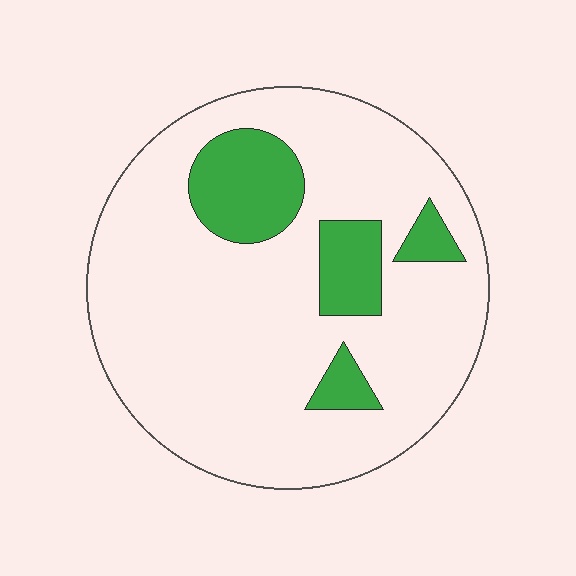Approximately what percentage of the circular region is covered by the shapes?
Approximately 15%.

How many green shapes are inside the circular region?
4.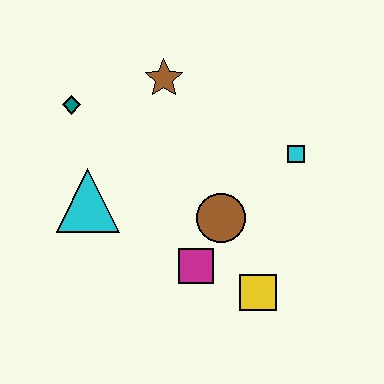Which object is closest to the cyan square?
The brown circle is closest to the cyan square.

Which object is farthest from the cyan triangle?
The cyan square is farthest from the cyan triangle.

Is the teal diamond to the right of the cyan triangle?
No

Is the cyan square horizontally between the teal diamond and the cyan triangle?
No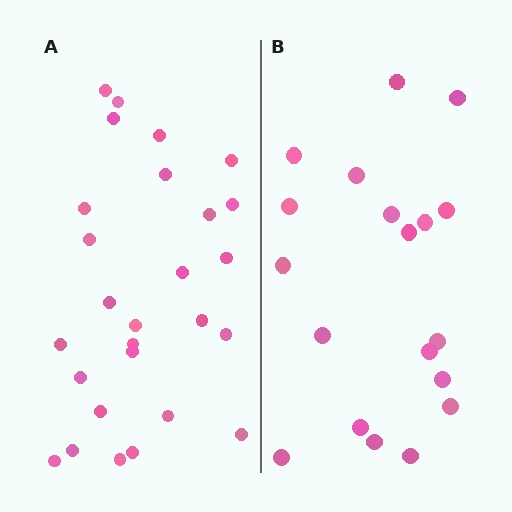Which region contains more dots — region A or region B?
Region A (the left region) has more dots.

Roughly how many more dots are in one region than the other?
Region A has roughly 8 or so more dots than region B.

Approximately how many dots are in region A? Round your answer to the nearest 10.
About 30 dots. (The exact count is 27, which rounds to 30.)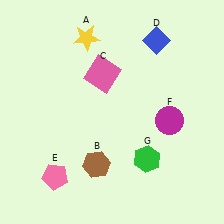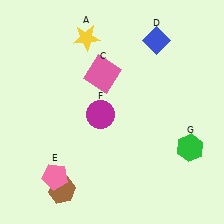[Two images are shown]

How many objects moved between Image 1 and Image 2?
3 objects moved between the two images.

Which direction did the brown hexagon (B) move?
The brown hexagon (B) moved left.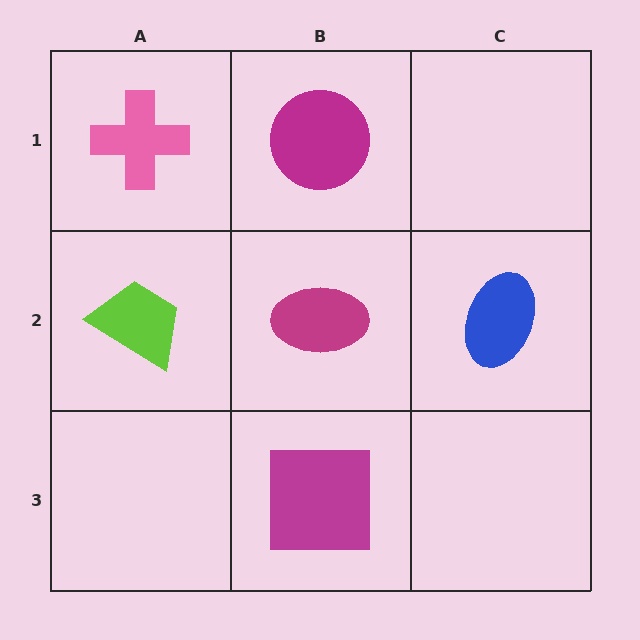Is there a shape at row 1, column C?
No, that cell is empty.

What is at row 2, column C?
A blue ellipse.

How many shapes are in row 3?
1 shape.